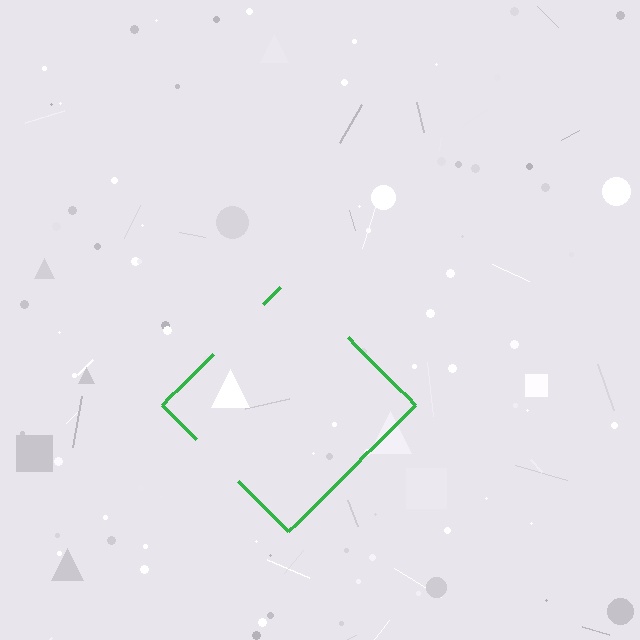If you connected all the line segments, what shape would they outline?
They would outline a diamond.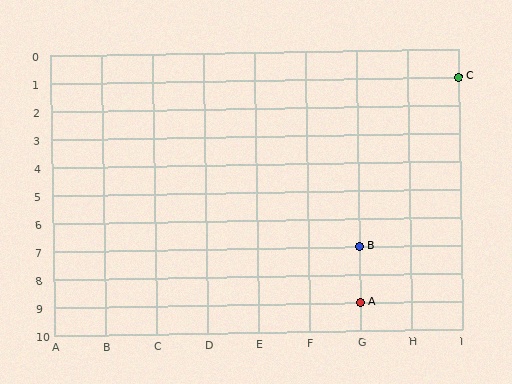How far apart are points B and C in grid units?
Points B and C are 2 columns and 6 rows apart (about 6.3 grid units diagonally).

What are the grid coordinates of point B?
Point B is at grid coordinates (G, 7).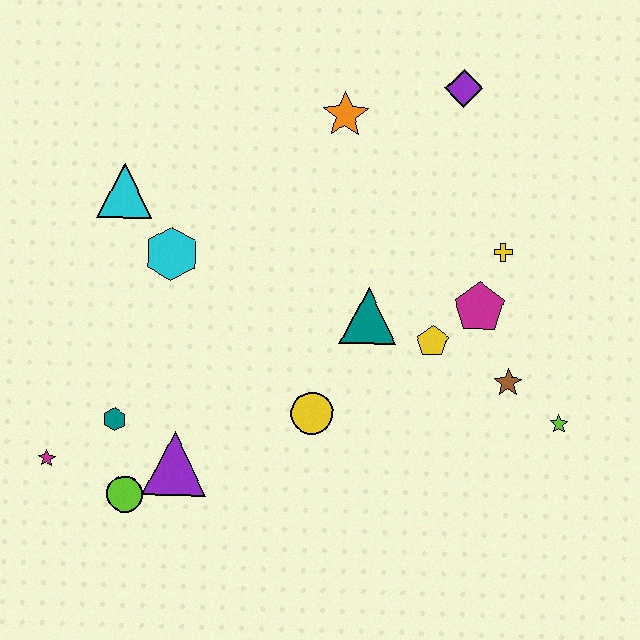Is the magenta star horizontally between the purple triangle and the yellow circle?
No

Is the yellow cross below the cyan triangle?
Yes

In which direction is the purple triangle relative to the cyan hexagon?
The purple triangle is below the cyan hexagon.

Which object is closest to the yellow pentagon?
The magenta pentagon is closest to the yellow pentagon.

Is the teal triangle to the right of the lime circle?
Yes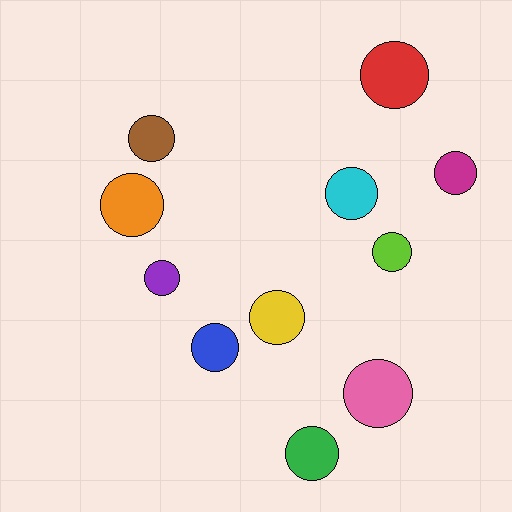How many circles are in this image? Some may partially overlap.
There are 11 circles.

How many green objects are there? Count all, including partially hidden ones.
There is 1 green object.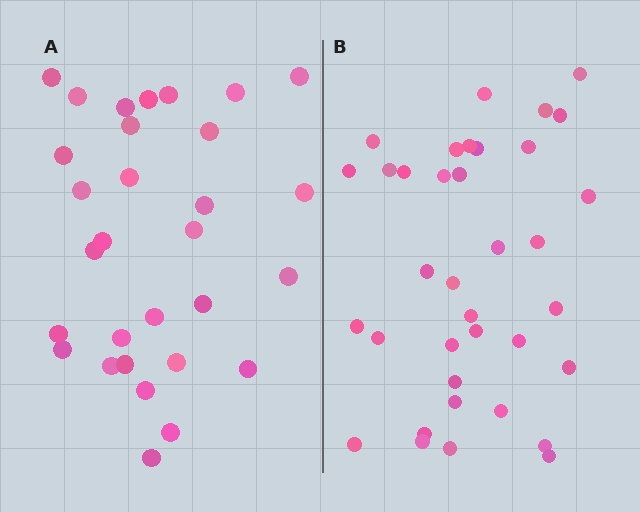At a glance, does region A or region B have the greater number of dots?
Region B (the right region) has more dots.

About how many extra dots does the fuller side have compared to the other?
Region B has about 6 more dots than region A.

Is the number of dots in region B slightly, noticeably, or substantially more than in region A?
Region B has only slightly more — the two regions are fairly close. The ratio is roughly 1.2 to 1.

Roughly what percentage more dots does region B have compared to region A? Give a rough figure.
About 20% more.